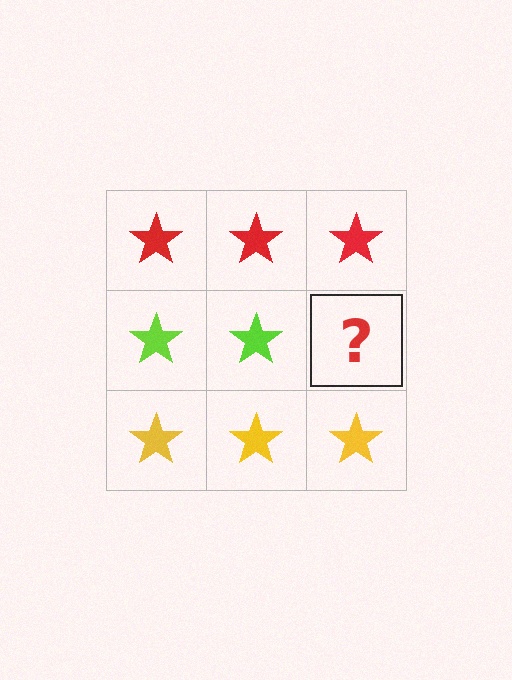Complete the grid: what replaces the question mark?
The question mark should be replaced with a lime star.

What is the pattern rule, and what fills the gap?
The rule is that each row has a consistent color. The gap should be filled with a lime star.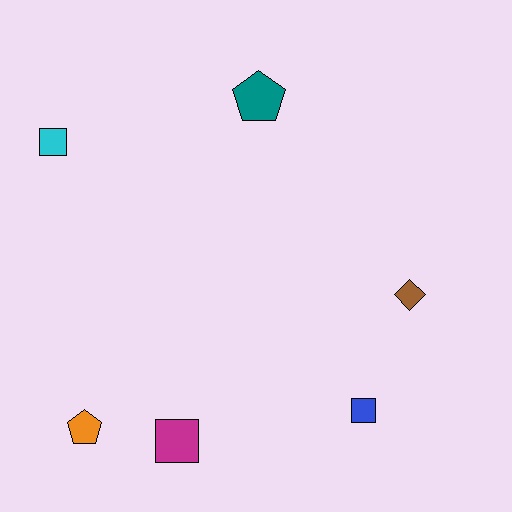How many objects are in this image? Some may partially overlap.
There are 6 objects.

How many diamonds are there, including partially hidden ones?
There is 1 diamond.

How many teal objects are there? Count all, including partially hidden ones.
There is 1 teal object.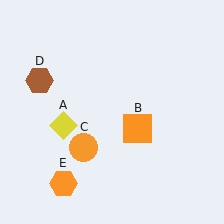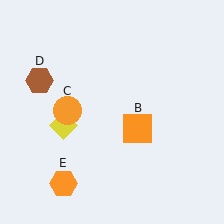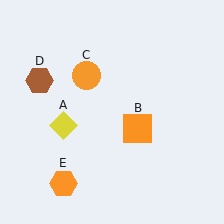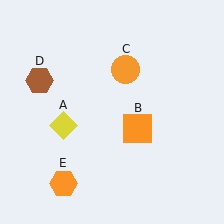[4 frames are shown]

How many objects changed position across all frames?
1 object changed position: orange circle (object C).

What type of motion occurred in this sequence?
The orange circle (object C) rotated clockwise around the center of the scene.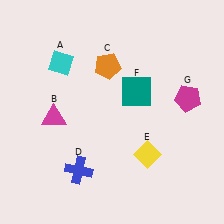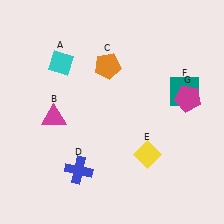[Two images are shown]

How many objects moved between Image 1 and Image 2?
1 object moved between the two images.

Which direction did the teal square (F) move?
The teal square (F) moved right.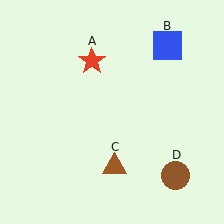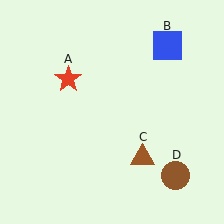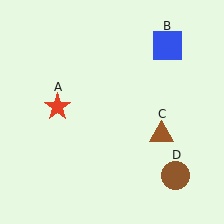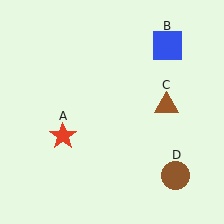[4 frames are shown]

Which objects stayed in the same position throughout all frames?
Blue square (object B) and brown circle (object D) remained stationary.